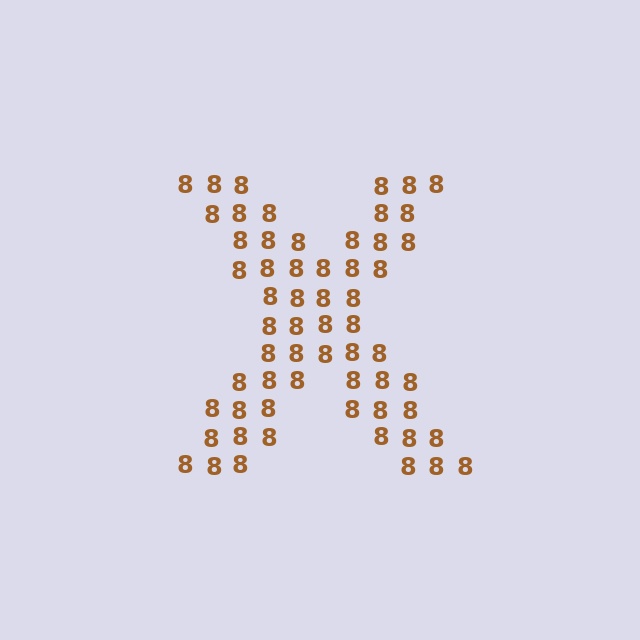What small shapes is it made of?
It is made of small digit 8's.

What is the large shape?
The large shape is the letter X.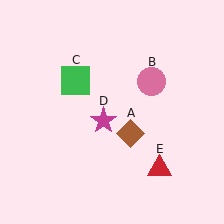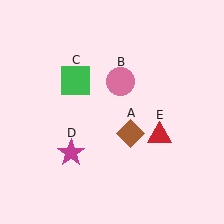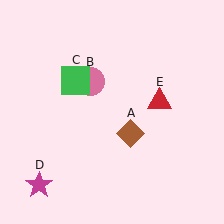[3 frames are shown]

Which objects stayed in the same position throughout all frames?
Brown diamond (object A) and green square (object C) remained stationary.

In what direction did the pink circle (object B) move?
The pink circle (object B) moved left.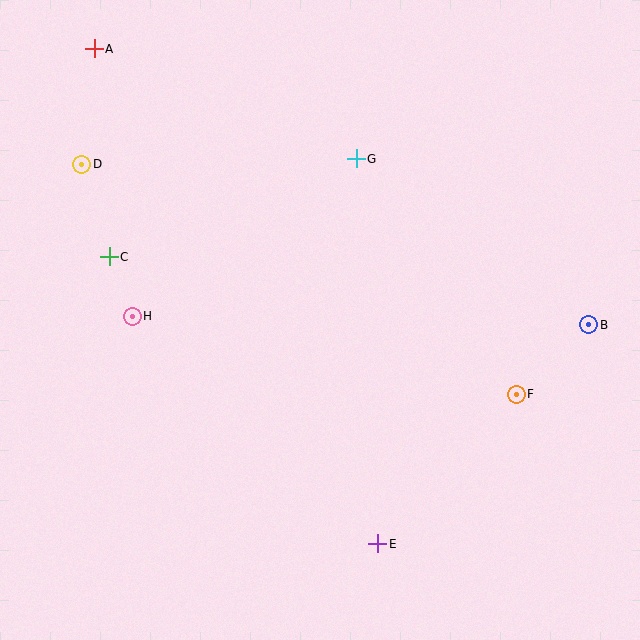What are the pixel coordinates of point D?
Point D is at (82, 164).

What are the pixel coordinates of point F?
Point F is at (516, 394).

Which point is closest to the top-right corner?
Point G is closest to the top-right corner.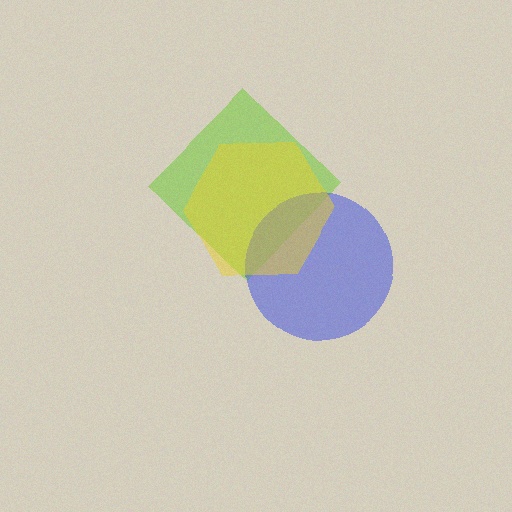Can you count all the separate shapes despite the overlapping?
Yes, there are 3 separate shapes.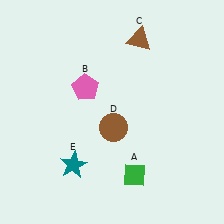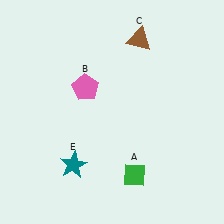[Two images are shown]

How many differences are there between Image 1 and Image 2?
There is 1 difference between the two images.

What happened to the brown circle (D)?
The brown circle (D) was removed in Image 2. It was in the bottom-right area of Image 1.